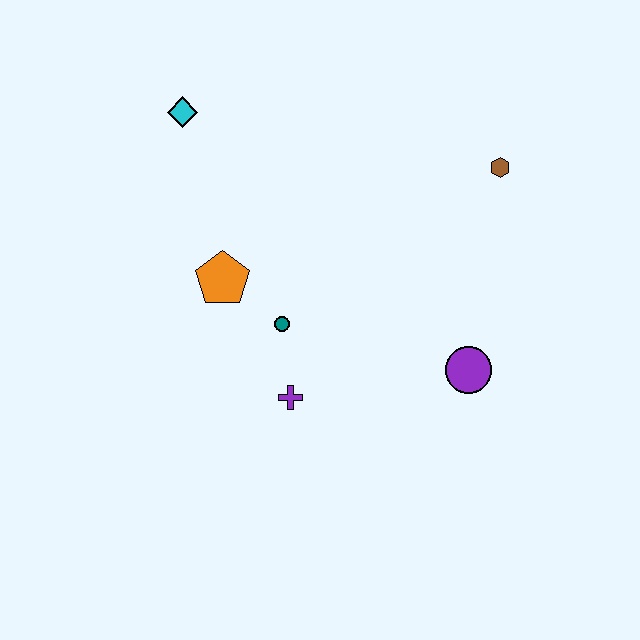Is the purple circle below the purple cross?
No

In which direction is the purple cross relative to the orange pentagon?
The purple cross is below the orange pentagon.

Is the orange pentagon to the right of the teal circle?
No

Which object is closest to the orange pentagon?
The teal circle is closest to the orange pentagon.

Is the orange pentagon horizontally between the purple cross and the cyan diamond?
Yes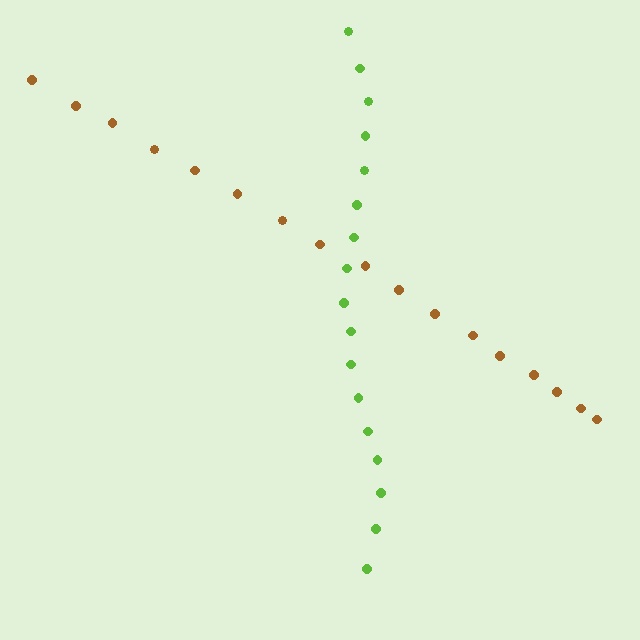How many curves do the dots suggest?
There are 2 distinct paths.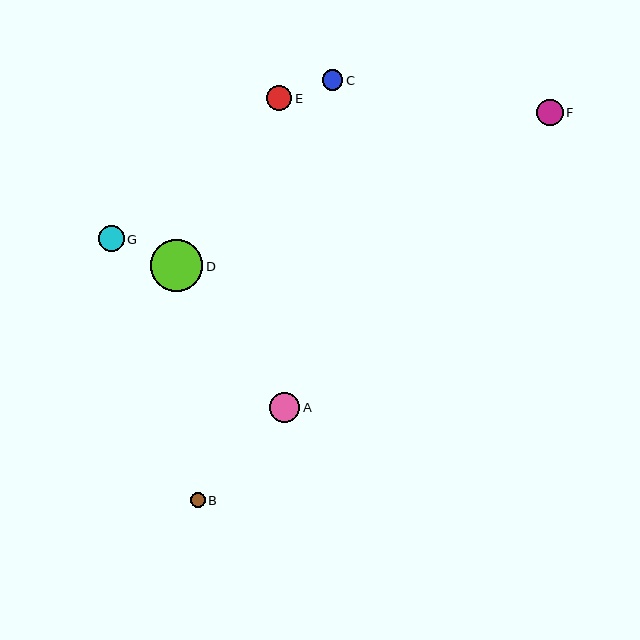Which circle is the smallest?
Circle B is the smallest with a size of approximately 15 pixels.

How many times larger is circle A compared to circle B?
Circle A is approximately 2.0 times the size of circle B.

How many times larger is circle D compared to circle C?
Circle D is approximately 2.5 times the size of circle C.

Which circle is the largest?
Circle D is the largest with a size of approximately 52 pixels.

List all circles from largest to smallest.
From largest to smallest: D, A, F, G, E, C, B.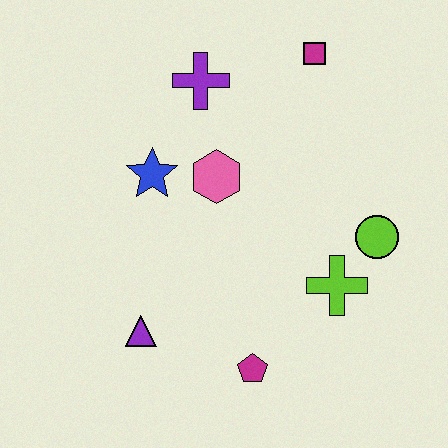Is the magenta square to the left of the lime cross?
Yes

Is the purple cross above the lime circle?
Yes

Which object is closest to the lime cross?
The lime circle is closest to the lime cross.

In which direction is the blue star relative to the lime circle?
The blue star is to the left of the lime circle.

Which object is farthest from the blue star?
The lime circle is farthest from the blue star.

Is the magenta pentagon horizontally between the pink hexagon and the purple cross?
No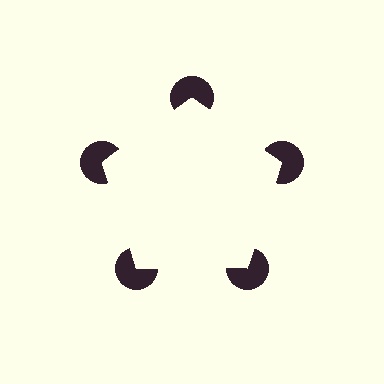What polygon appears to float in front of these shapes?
An illusory pentagon — its edges are inferred from the aligned wedge cuts in the pac-man discs, not physically drawn.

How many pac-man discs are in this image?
There are 5 — one at each vertex of the illusory pentagon.